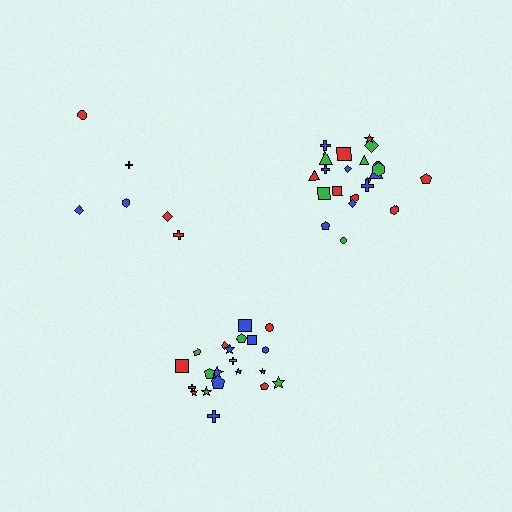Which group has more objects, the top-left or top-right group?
The top-right group.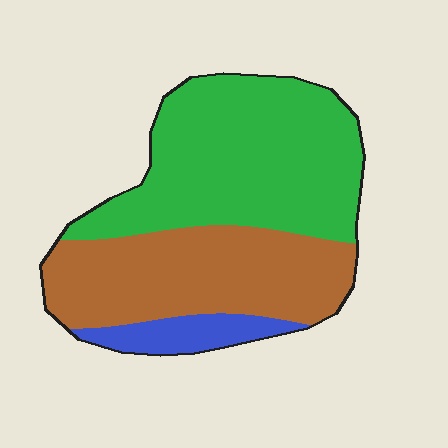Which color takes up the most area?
Green, at roughly 50%.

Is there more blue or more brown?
Brown.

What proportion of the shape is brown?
Brown covers around 40% of the shape.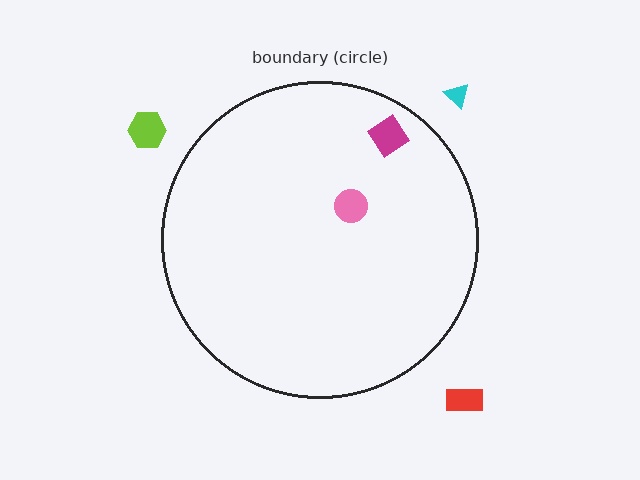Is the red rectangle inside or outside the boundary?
Outside.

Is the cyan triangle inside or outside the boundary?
Outside.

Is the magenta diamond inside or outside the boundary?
Inside.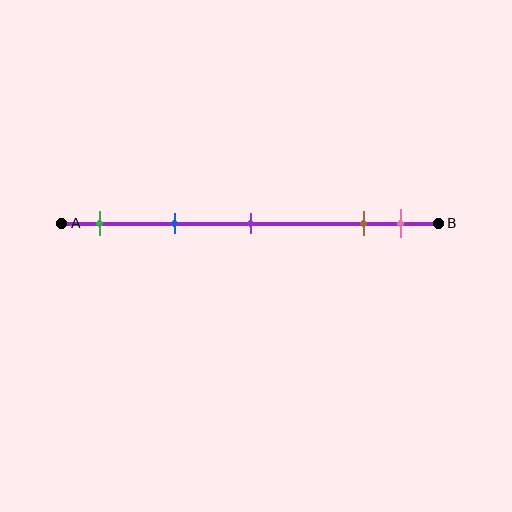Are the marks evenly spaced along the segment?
No, the marks are not evenly spaced.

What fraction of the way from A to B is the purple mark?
The purple mark is approximately 50% (0.5) of the way from A to B.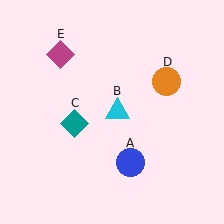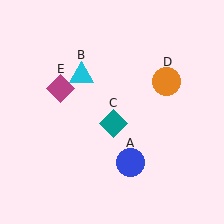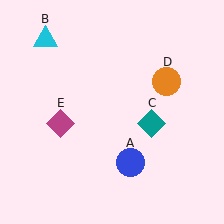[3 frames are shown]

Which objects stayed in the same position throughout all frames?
Blue circle (object A) and orange circle (object D) remained stationary.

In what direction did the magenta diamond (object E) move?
The magenta diamond (object E) moved down.